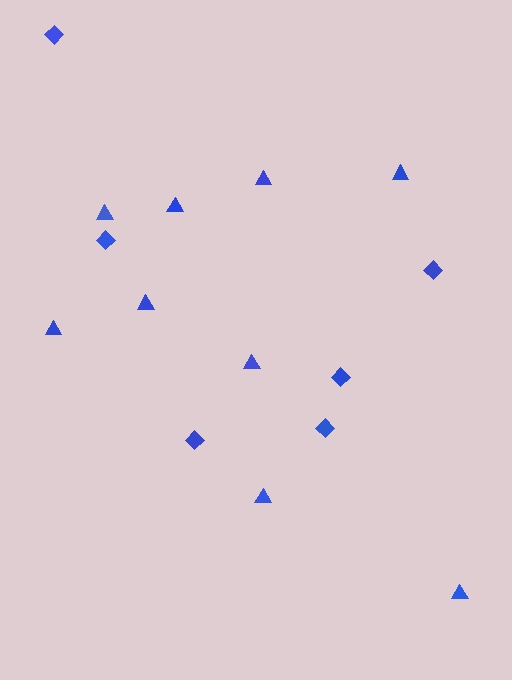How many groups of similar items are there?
There are 2 groups: one group of triangles (9) and one group of diamonds (6).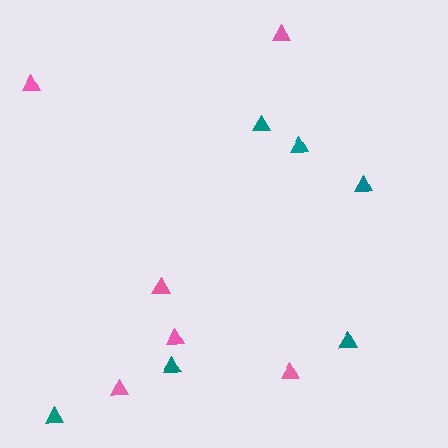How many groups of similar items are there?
There are 2 groups: one group of pink triangles (6) and one group of teal triangles (6).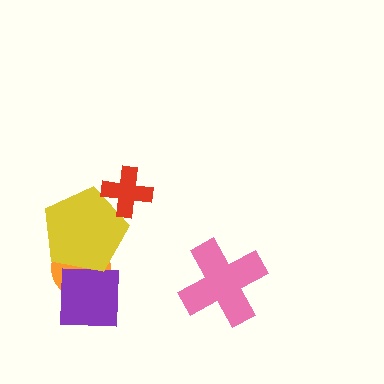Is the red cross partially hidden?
No, no other shape covers it.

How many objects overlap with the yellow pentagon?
3 objects overlap with the yellow pentagon.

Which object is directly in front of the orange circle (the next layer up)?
The purple square is directly in front of the orange circle.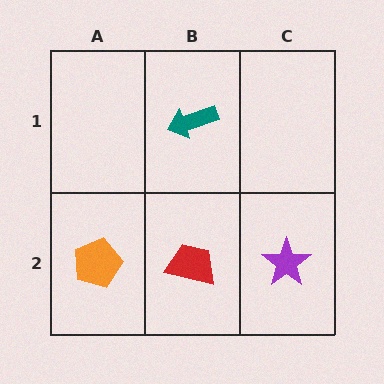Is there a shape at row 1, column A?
No, that cell is empty.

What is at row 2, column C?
A purple star.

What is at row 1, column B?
A teal arrow.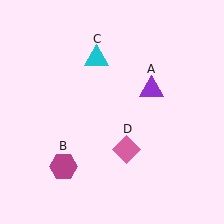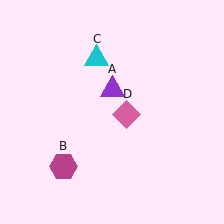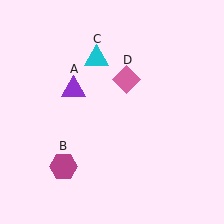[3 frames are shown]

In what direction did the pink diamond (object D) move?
The pink diamond (object D) moved up.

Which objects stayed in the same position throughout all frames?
Magenta hexagon (object B) and cyan triangle (object C) remained stationary.